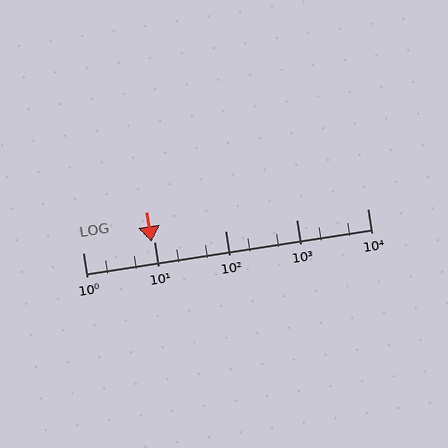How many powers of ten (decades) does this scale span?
The scale spans 4 decades, from 1 to 10000.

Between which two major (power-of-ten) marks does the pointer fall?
The pointer is between 1 and 10.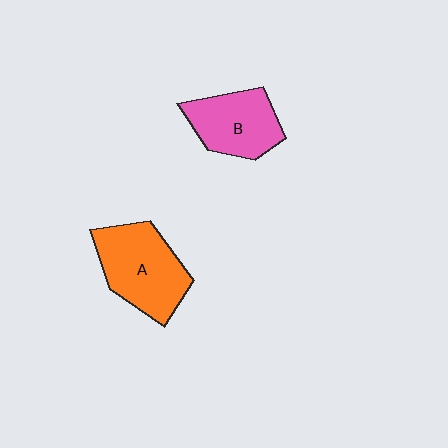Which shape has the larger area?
Shape A (orange).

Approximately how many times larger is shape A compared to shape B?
Approximately 1.3 times.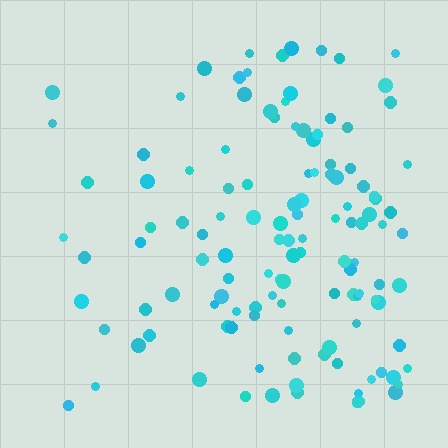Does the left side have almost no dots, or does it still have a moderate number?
Still a moderate number, just noticeably fewer than the right.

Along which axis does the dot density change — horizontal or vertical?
Horizontal.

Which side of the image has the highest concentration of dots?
The right.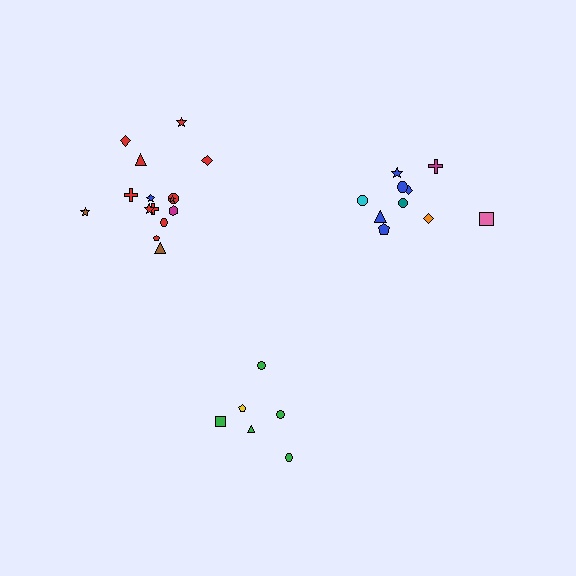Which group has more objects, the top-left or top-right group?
The top-left group.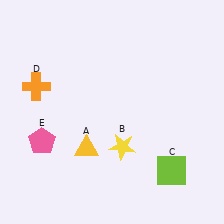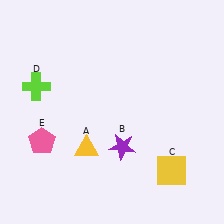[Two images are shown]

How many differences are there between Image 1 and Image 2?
There are 3 differences between the two images.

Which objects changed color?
B changed from yellow to purple. C changed from lime to yellow. D changed from orange to lime.